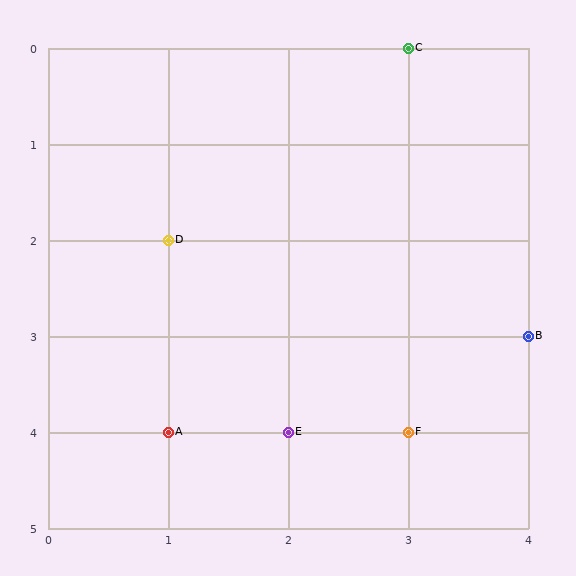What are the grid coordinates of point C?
Point C is at grid coordinates (3, 0).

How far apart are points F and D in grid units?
Points F and D are 2 columns and 2 rows apart (about 2.8 grid units diagonally).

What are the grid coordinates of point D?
Point D is at grid coordinates (1, 2).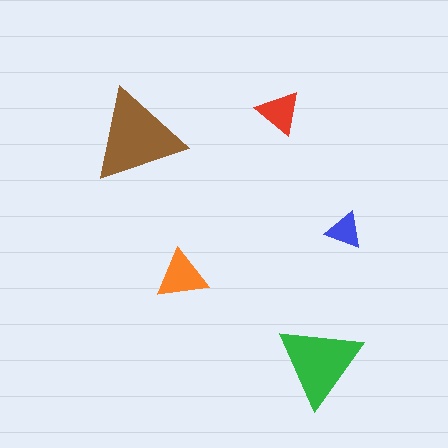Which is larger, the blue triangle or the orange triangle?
The orange one.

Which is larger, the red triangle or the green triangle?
The green one.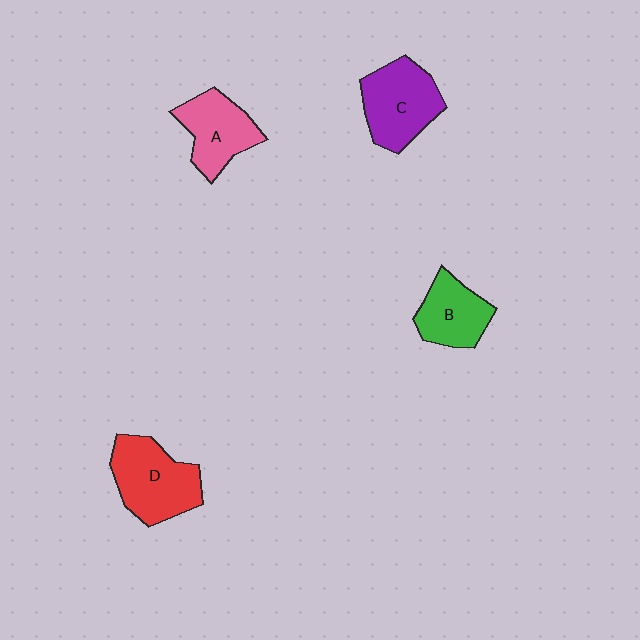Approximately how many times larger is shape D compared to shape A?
Approximately 1.3 times.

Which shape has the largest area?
Shape D (red).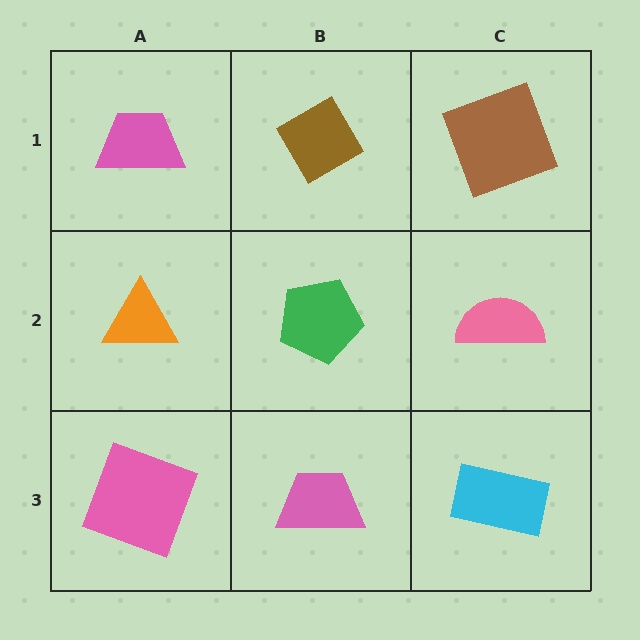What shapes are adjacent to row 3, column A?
An orange triangle (row 2, column A), a pink trapezoid (row 3, column B).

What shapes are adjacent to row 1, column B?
A green pentagon (row 2, column B), a pink trapezoid (row 1, column A), a brown square (row 1, column C).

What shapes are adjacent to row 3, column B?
A green pentagon (row 2, column B), a pink square (row 3, column A), a cyan rectangle (row 3, column C).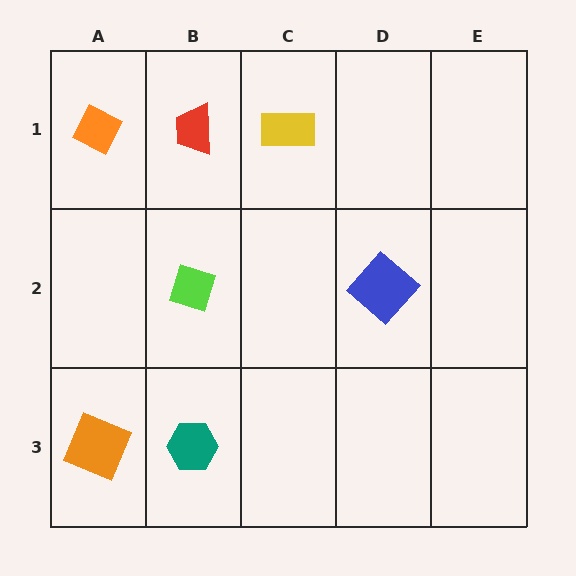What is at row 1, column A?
An orange diamond.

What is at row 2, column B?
A lime diamond.